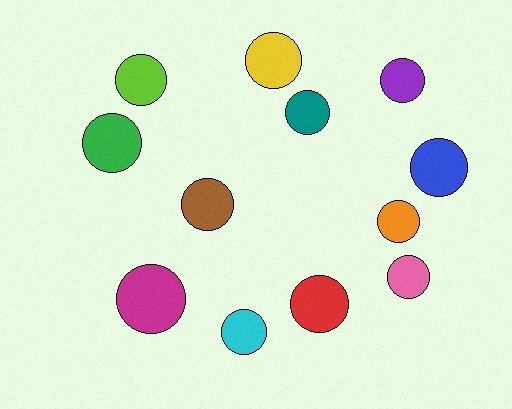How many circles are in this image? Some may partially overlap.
There are 12 circles.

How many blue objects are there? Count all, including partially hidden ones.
There is 1 blue object.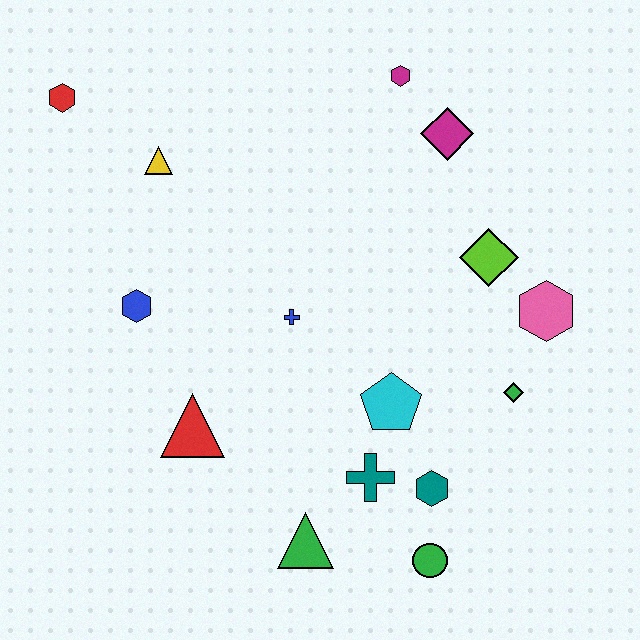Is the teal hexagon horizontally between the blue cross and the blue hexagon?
No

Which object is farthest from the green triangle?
The red hexagon is farthest from the green triangle.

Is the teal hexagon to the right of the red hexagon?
Yes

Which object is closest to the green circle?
The teal hexagon is closest to the green circle.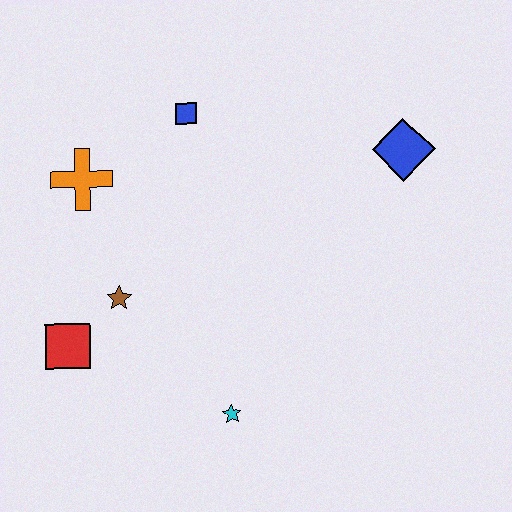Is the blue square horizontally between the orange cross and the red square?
No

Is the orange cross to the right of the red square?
Yes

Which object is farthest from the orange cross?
The blue diamond is farthest from the orange cross.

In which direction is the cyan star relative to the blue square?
The cyan star is below the blue square.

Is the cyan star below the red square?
Yes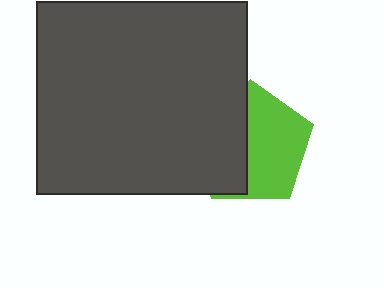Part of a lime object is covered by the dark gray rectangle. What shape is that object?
It is a pentagon.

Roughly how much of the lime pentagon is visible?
About half of it is visible (roughly 55%).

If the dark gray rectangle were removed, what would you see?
You would see the complete lime pentagon.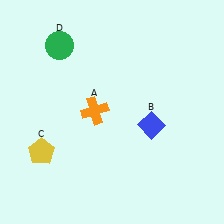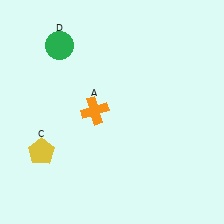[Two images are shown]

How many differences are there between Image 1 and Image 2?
There is 1 difference between the two images.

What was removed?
The blue diamond (B) was removed in Image 2.